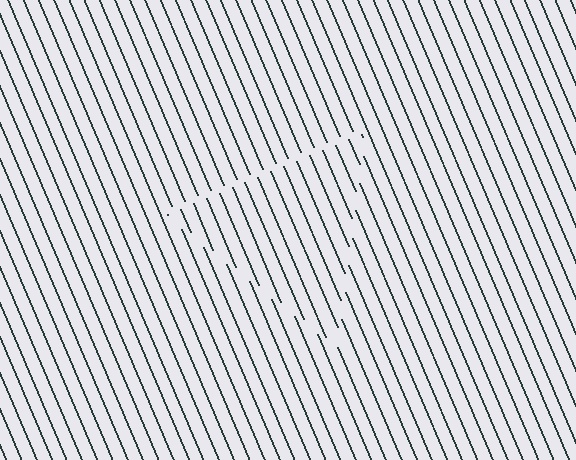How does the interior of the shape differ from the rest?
The interior of the shape contains the same grating, shifted by half a period — the contour is defined by the phase discontinuity where line-ends from the inner and outer gratings abut.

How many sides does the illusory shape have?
3 sides — the line-ends trace a triangle.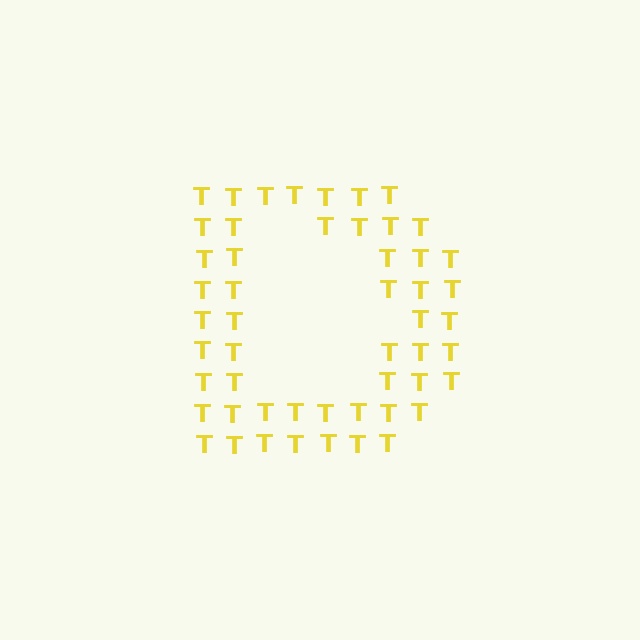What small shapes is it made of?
It is made of small letter T's.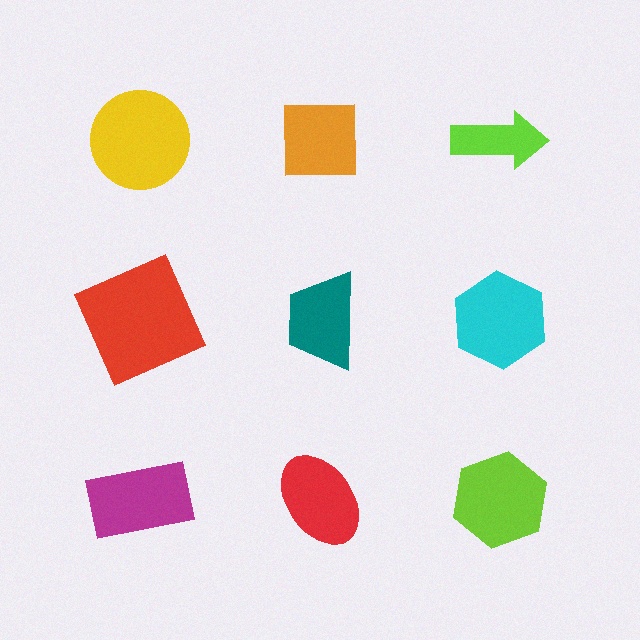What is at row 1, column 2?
An orange square.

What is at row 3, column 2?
A red ellipse.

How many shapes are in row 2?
3 shapes.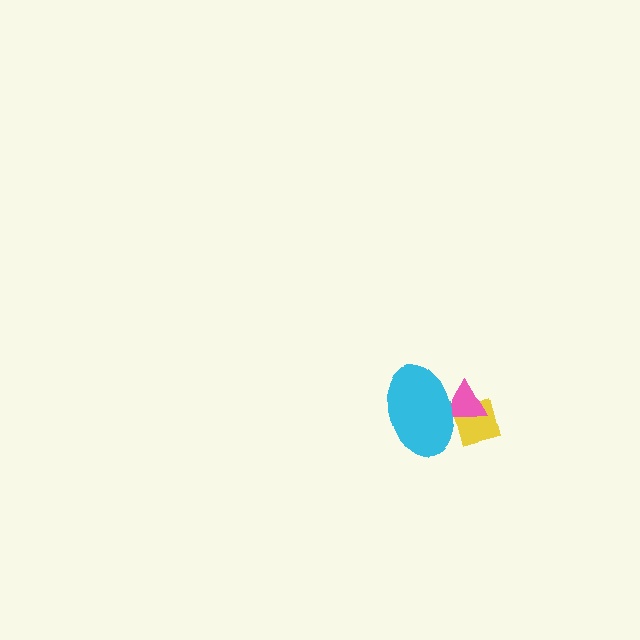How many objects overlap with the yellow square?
2 objects overlap with the yellow square.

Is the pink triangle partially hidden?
Yes, it is partially covered by another shape.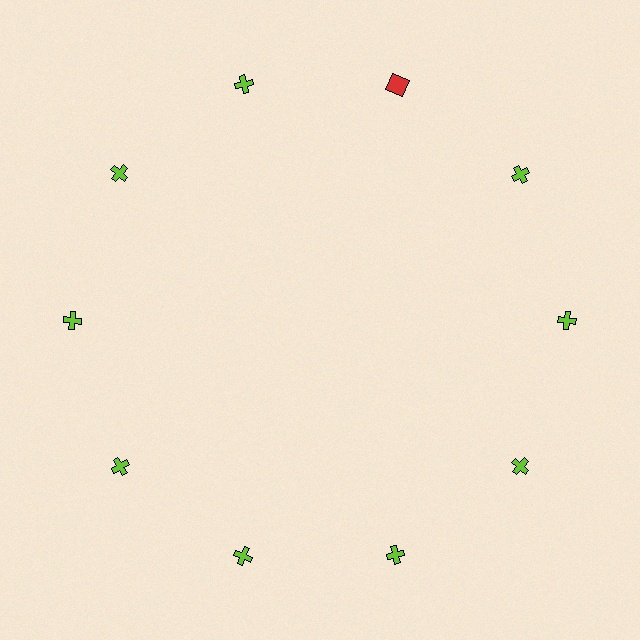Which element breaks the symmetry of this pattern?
The red square at roughly the 1 o'clock position breaks the symmetry. All other shapes are lime crosses.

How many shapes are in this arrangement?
There are 10 shapes arranged in a ring pattern.